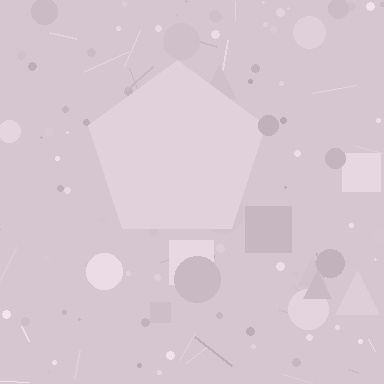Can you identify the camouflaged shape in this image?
The camouflaged shape is a pentagon.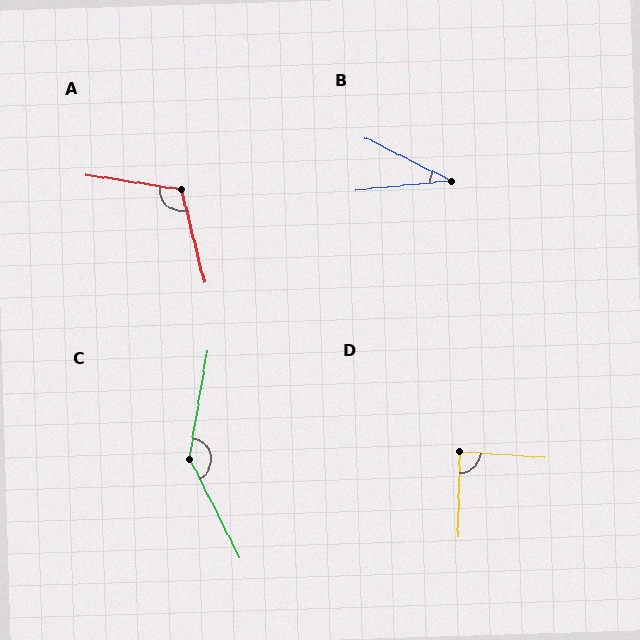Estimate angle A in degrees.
Approximately 113 degrees.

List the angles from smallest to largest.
B (33°), D (87°), A (113°), C (144°).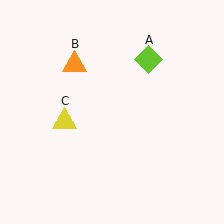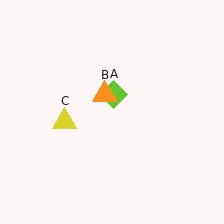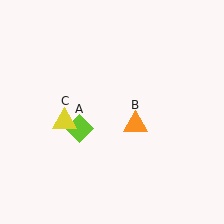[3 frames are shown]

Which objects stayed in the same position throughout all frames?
Yellow triangle (object C) remained stationary.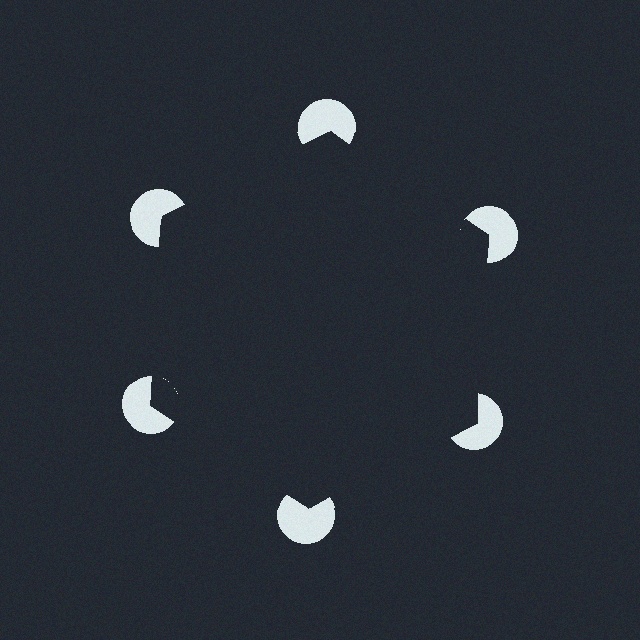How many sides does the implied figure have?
6 sides.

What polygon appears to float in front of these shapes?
An illusory hexagon — its edges are inferred from the aligned wedge cuts in the pac-man discs, not physically drawn.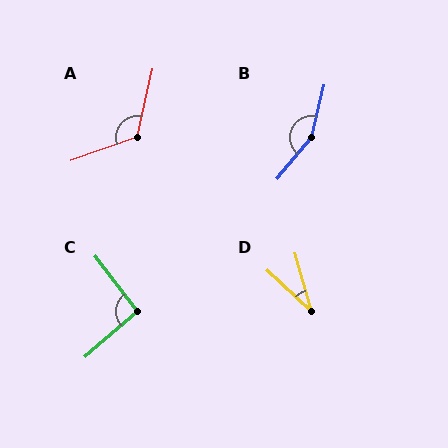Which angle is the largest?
B, at approximately 154 degrees.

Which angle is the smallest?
D, at approximately 31 degrees.